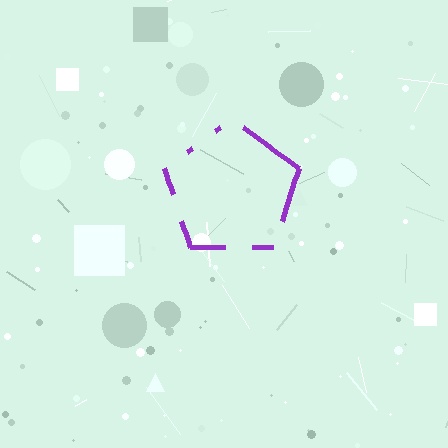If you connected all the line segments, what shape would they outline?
They would outline a pentagon.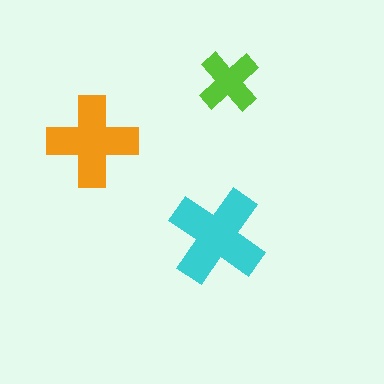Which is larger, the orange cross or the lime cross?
The orange one.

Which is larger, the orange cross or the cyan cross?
The cyan one.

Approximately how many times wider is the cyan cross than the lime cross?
About 1.5 times wider.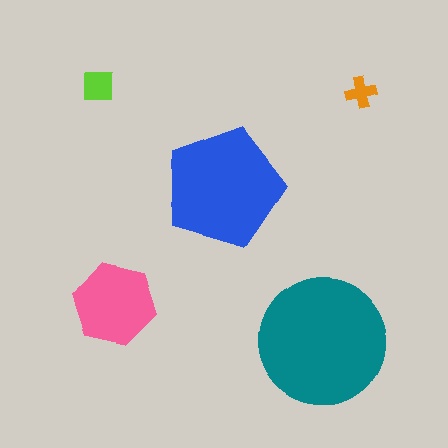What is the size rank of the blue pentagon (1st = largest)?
2nd.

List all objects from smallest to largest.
The orange cross, the lime square, the pink hexagon, the blue pentagon, the teal circle.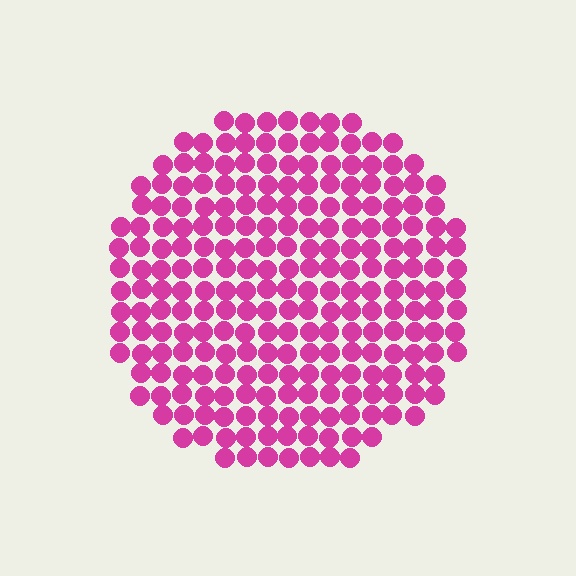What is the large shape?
The large shape is a circle.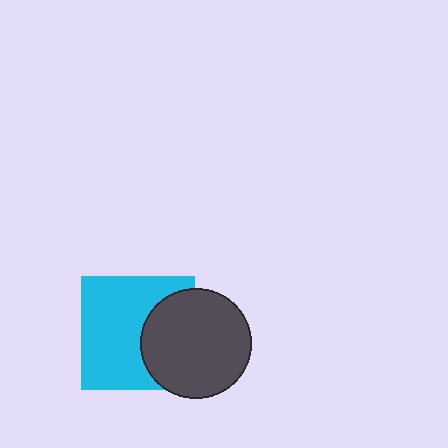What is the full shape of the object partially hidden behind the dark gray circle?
The partially hidden object is a cyan square.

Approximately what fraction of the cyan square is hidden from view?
Roughly 36% of the cyan square is hidden behind the dark gray circle.